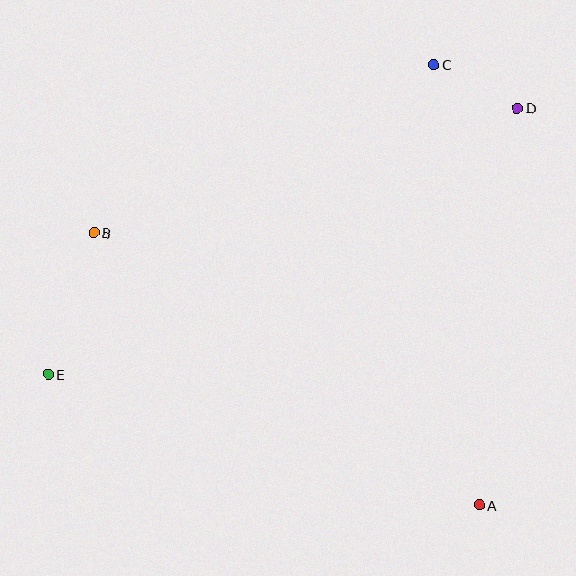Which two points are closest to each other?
Points C and D are closest to each other.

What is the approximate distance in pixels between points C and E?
The distance between C and E is approximately 494 pixels.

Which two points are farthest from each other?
Points D and E are farthest from each other.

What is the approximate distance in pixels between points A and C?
The distance between A and C is approximately 443 pixels.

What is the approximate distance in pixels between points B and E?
The distance between B and E is approximately 149 pixels.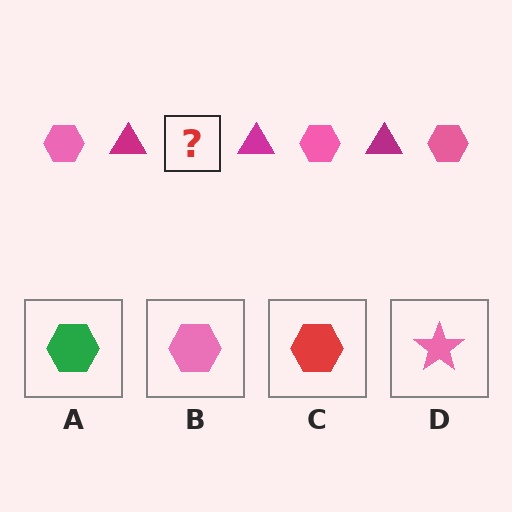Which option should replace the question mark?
Option B.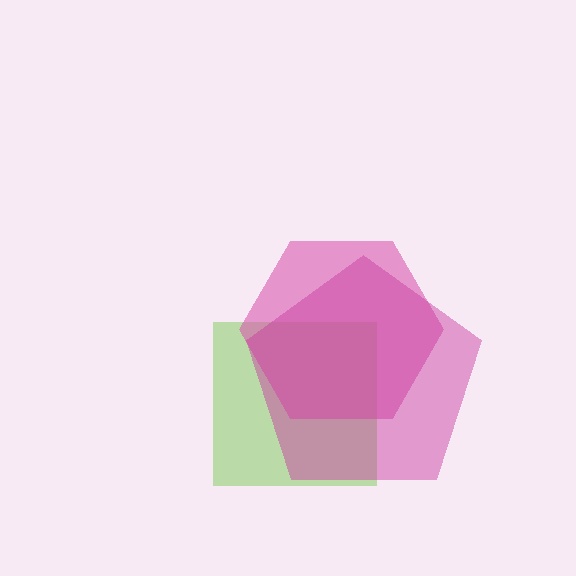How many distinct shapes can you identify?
There are 3 distinct shapes: a lime square, a pink hexagon, a magenta pentagon.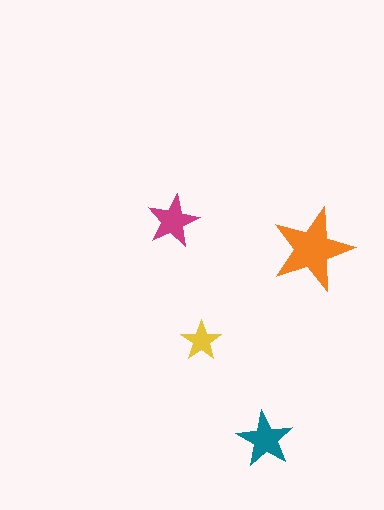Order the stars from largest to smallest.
the orange one, the teal one, the magenta one, the yellow one.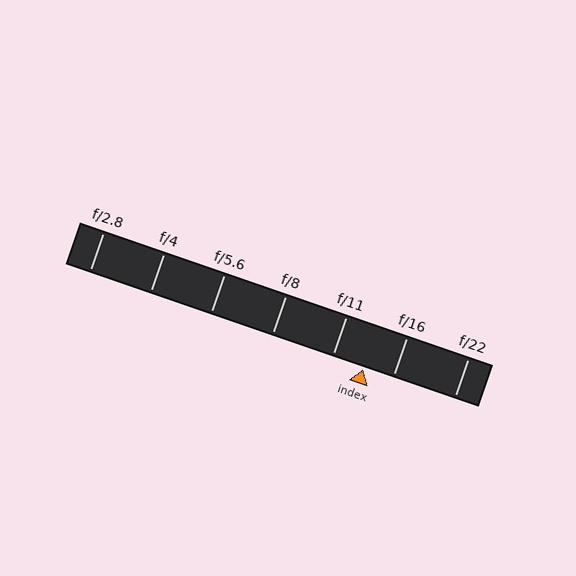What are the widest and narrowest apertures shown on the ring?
The widest aperture shown is f/2.8 and the narrowest is f/22.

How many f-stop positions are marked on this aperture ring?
There are 7 f-stop positions marked.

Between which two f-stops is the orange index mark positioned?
The index mark is between f/11 and f/16.